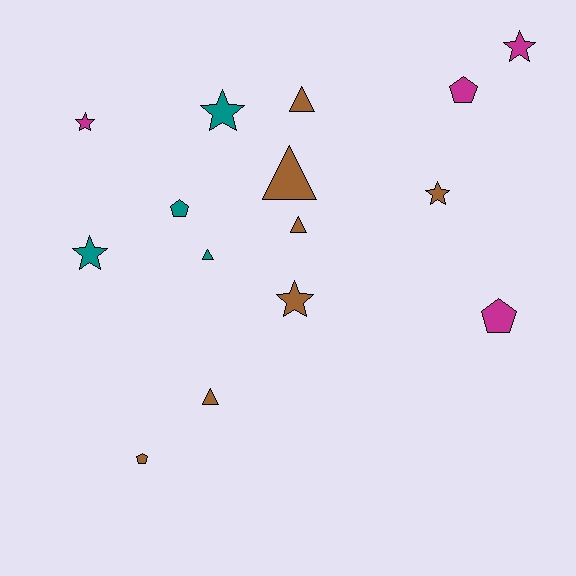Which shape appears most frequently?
Star, with 6 objects.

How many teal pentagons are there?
There is 1 teal pentagon.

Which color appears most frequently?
Brown, with 7 objects.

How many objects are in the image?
There are 15 objects.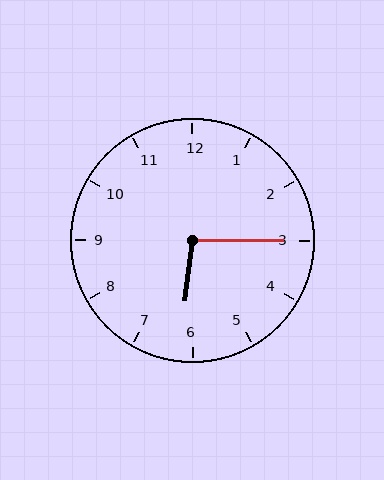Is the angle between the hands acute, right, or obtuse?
It is obtuse.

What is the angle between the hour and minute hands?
Approximately 98 degrees.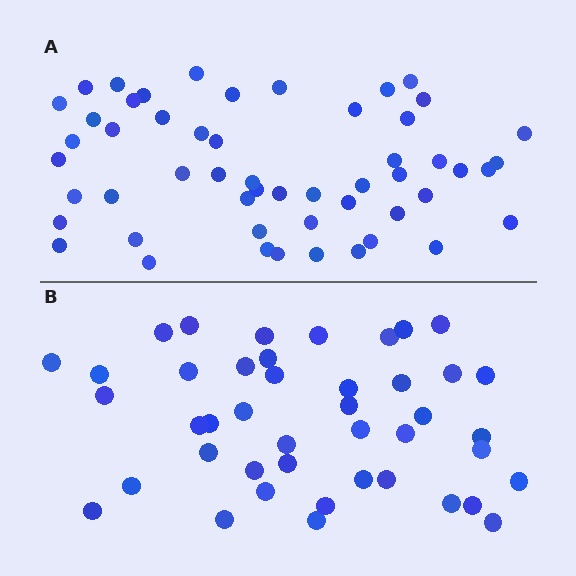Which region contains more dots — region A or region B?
Region A (the top region) has more dots.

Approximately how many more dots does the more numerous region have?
Region A has roughly 10 or so more dots than region B.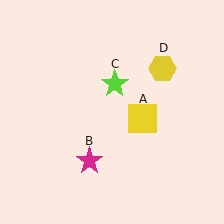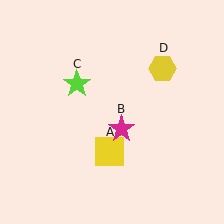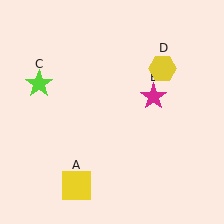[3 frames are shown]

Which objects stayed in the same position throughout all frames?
Yellow hexagon (object D) remained stationary.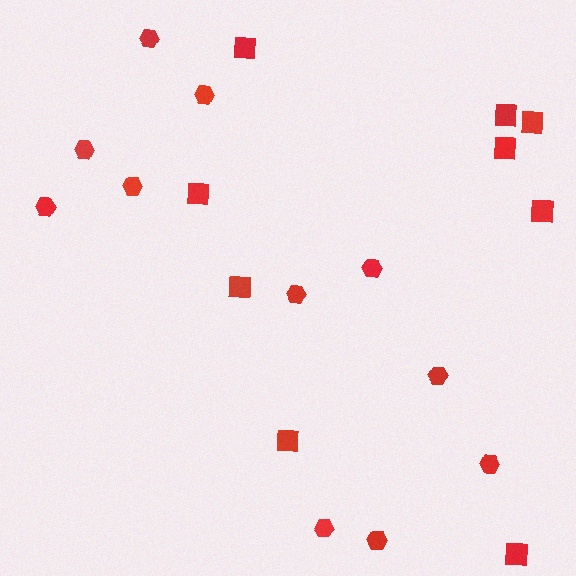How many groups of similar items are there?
There are 2 groups: one group of hexagons (11) and one group of squares (9).